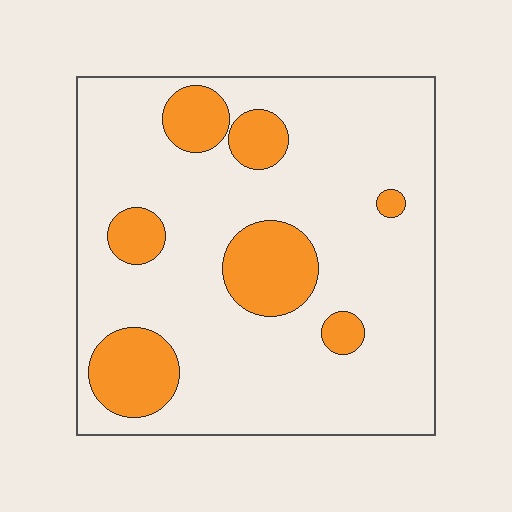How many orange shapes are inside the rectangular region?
7.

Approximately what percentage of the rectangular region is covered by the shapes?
Approximately 20%.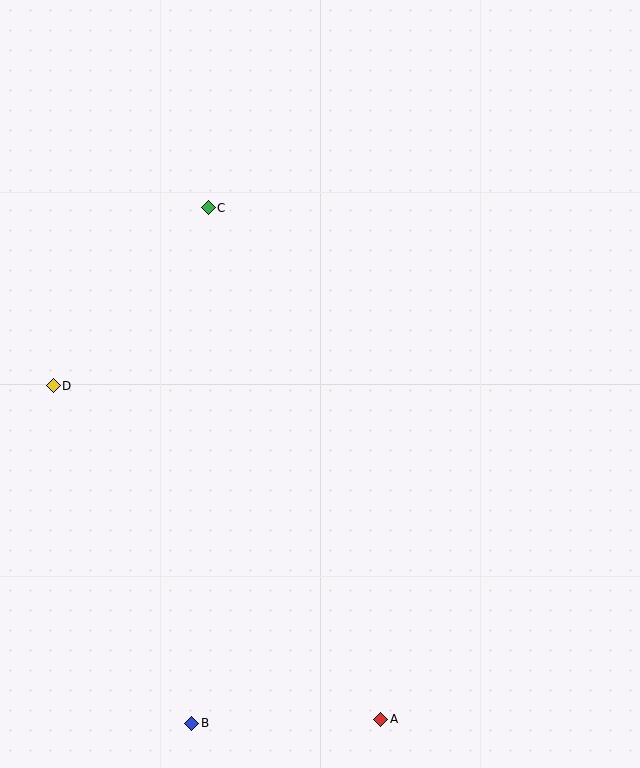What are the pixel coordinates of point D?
Point D is at (53, 386).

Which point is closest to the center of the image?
Point C at (208, 208) is closest to the center.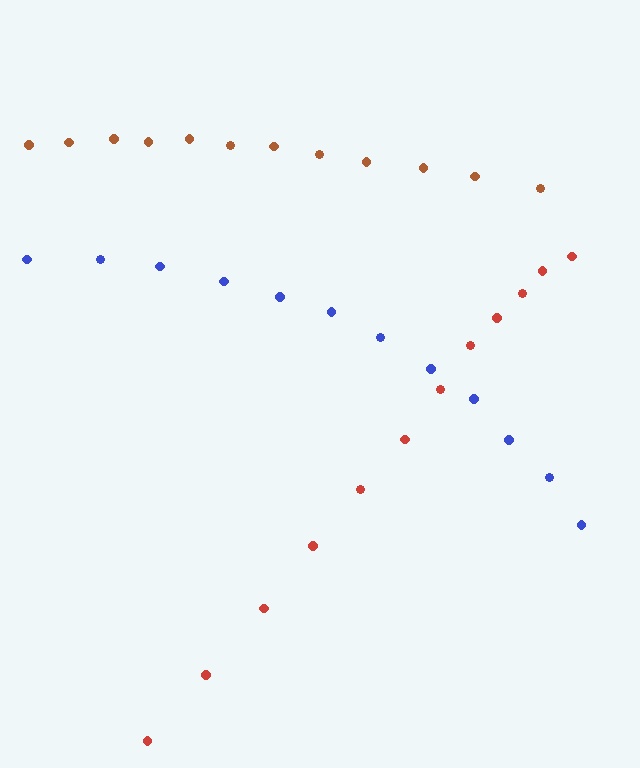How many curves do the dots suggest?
There are 3 distinct paths.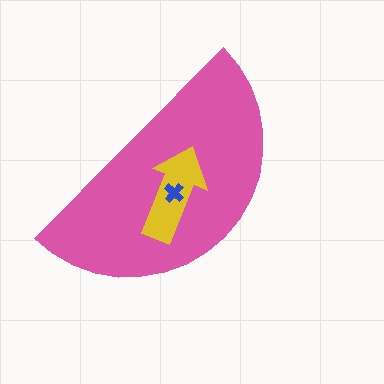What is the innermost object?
The blue cross.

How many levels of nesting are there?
3.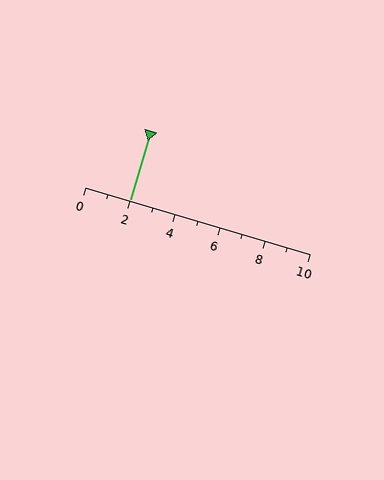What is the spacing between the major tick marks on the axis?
The major ticks are spaced 2 apart.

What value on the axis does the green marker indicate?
The marker indicates approximately 2.